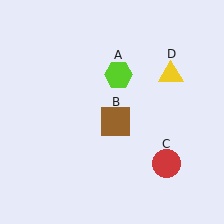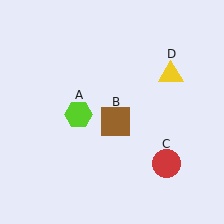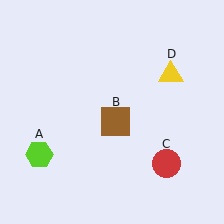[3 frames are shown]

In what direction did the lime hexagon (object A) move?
The lime hexagon (object A) moved down and to the left.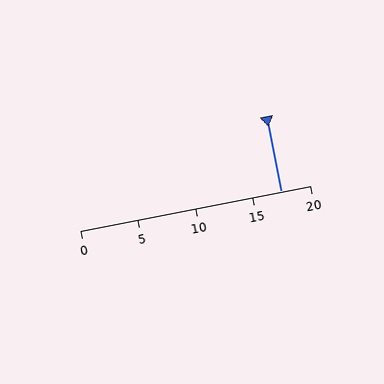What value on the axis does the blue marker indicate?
The marker indicates approximately 17.5.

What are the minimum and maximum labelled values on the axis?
The axis runs from 0 to 20.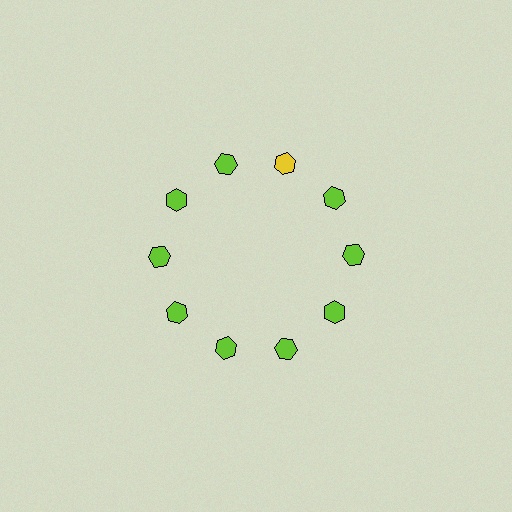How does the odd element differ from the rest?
It has a different color: yellow instead of lime.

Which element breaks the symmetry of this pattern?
The yellow hexagon at roughly the 1 o'clock position breaks the symmetry. All other shapes are lime hexagons.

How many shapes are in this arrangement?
There are 10 shapes arranged in a ring pattern.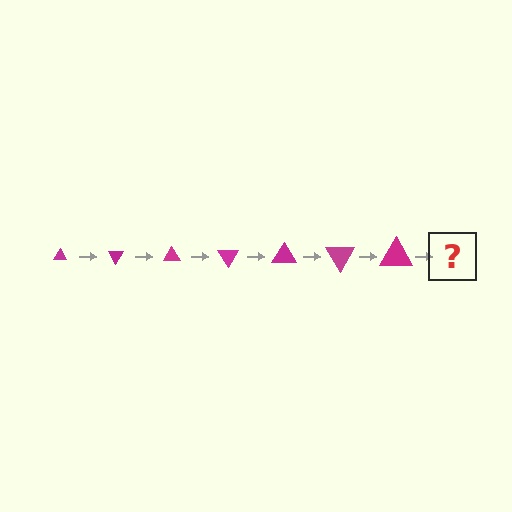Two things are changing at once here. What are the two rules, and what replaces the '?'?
The two rules are that the triangle grows larger each step and it rotates 60 degrees each step. The '?' should be a triangle, larger than the previous one and rotated 420 degrees from the start.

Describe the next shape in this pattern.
It should be a triangle, larger than the previous one and rotated 420 degrees from the start.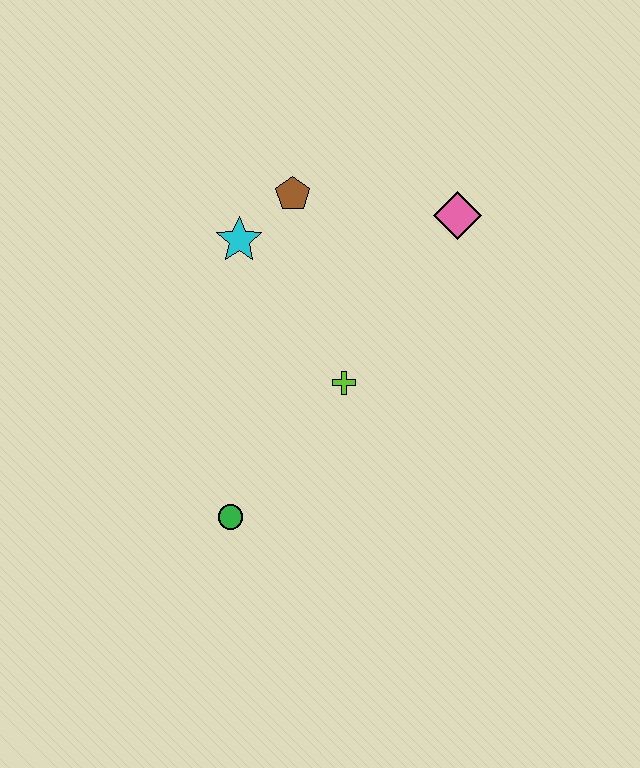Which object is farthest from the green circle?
The pink diamond is farthest from the green circle.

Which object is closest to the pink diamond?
The brown pentagon is closest to the pink diamond.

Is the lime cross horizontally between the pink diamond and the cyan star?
Yes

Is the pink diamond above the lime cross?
Yes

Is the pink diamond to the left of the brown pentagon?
No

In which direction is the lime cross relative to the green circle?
The lime cross is above the green circle.